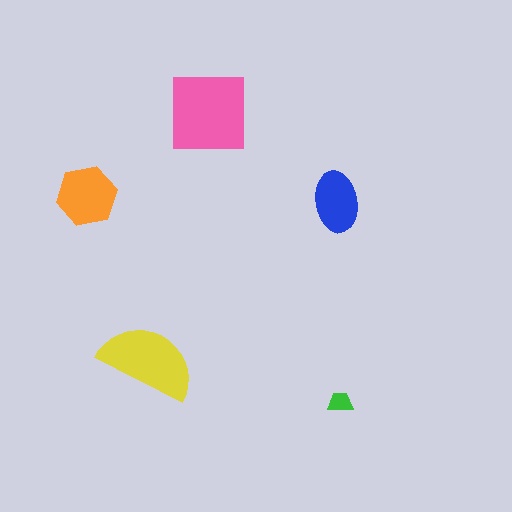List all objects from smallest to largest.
The green trapezoid, the blue ellipse, the orange hexagon, the yellow semicircle, the pink square.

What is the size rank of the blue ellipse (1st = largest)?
4th.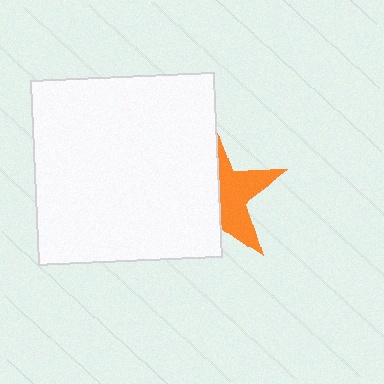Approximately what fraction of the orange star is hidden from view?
Roughly 55% of the orange star is hidden behind the white square.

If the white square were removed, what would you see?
You would see the complete orange star.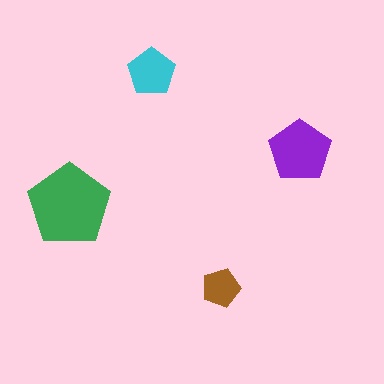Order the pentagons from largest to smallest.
the green one, the purple one, the cyan one, the brown one.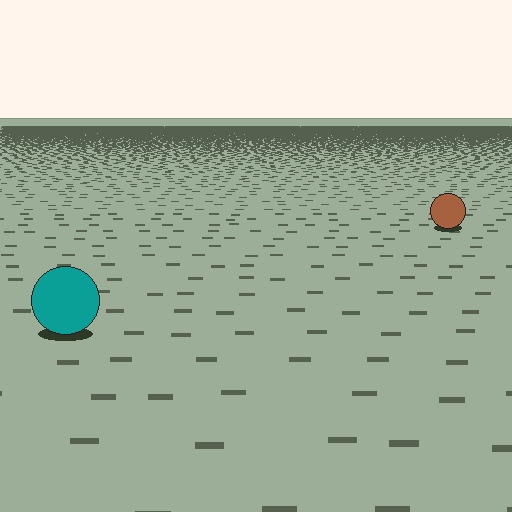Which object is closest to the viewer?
The teal circle is closest. The texture marks near it are larger and more spread out.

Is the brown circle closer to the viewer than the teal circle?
No. The teal circle is closer — you can tell from the texture gradient: the ground texture is coarser near it.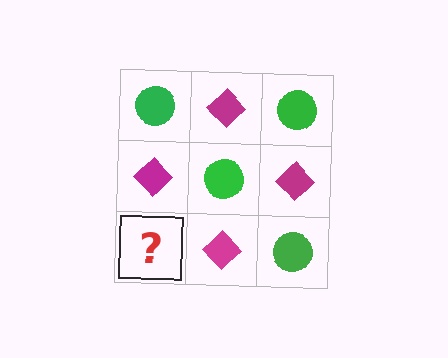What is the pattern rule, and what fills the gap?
The rule is that it alternates green circle and magenta diamond in a checkerboard pattern. The gap should be filled with a green circle.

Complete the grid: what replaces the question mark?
The question mark should be replaced with a green circle.